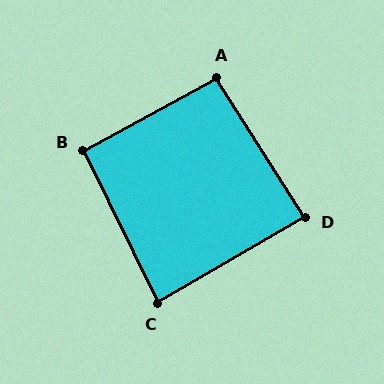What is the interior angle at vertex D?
Approximately 87 degrees (approximately right).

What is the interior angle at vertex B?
Approximately 93 degrees (approximately right).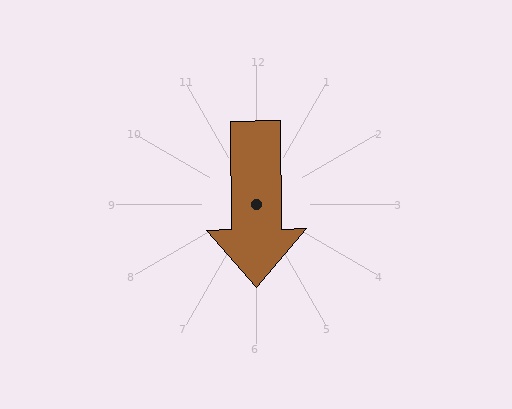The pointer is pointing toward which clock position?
Roughly 6 o'clock.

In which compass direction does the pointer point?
South.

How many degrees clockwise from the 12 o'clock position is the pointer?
Approximately 179 degrees.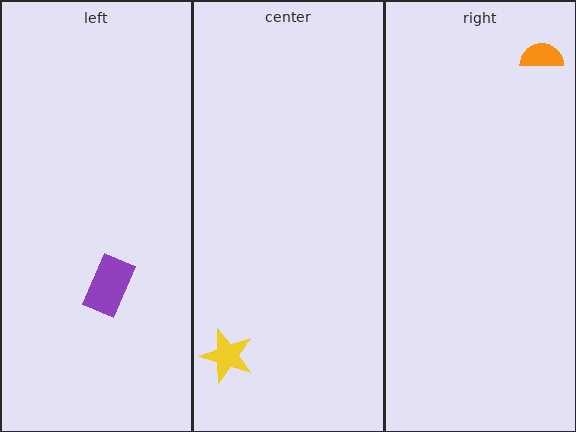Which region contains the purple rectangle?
The left region.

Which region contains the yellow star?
The center region.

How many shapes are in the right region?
1.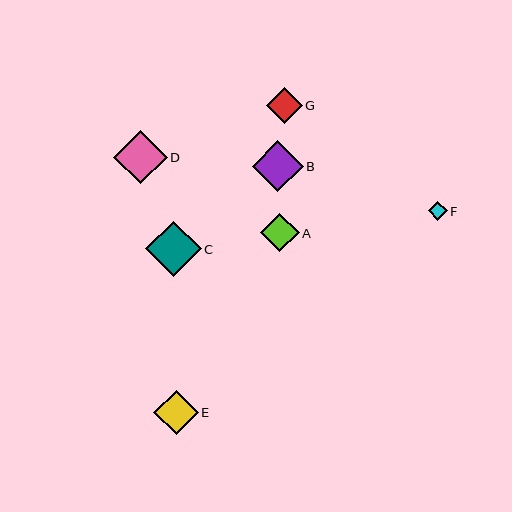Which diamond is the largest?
Diamond C is the largest with a size of approximately 56 pixels.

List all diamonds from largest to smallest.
From largest to smallest: C, D, B, E, A, G, F.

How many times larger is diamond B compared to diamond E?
Diamond B is approximately 1.2 times the size of diamond E.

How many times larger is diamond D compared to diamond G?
Diamond D is approximately 1.5 times the size of diamond G.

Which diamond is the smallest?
Diamond F is the smallest with a size of approximately 19 pixels.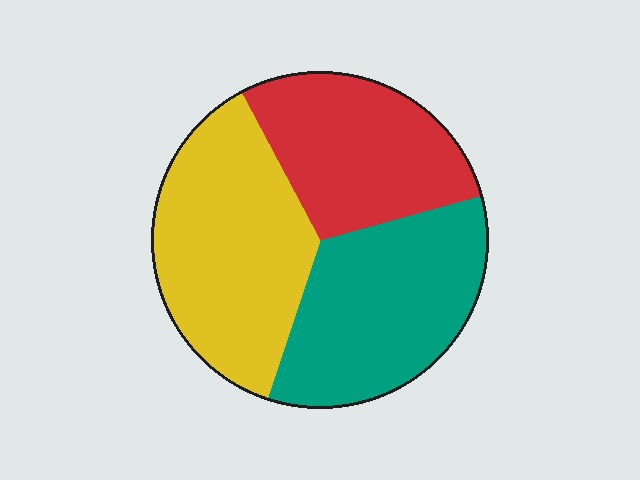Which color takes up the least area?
Red, at roughly 30%.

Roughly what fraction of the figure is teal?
Teal covers about 35% of the figure.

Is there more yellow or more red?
Yellow.